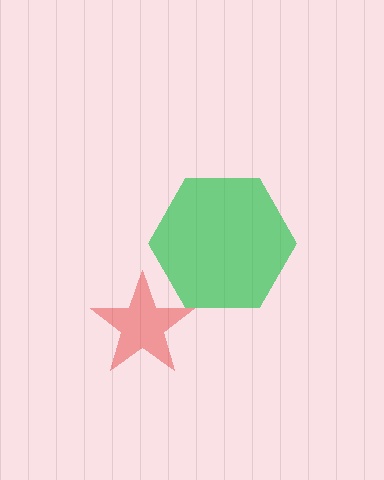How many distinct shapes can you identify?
There are 2 distinct shapes: a red star, a green hexagon.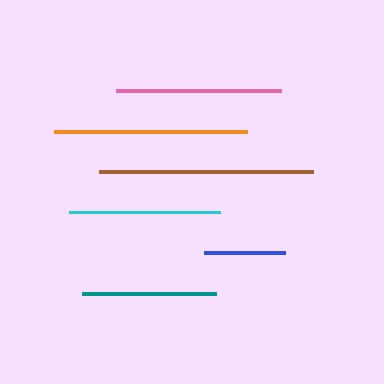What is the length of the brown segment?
The brown segment is approximately 214 pixels long.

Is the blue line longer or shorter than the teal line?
The teal line is longer than the blue line.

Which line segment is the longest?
The brown line is the longest at approximately 214 pixels.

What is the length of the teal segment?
The teal segment is approximately 134 pixels long.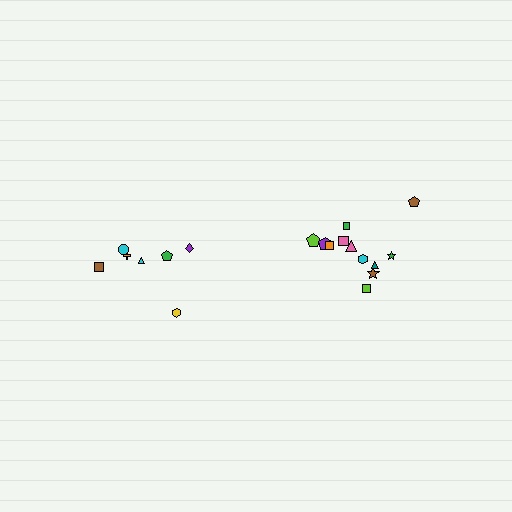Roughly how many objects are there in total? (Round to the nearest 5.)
Roughly 20 objects in total.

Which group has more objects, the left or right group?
The right group.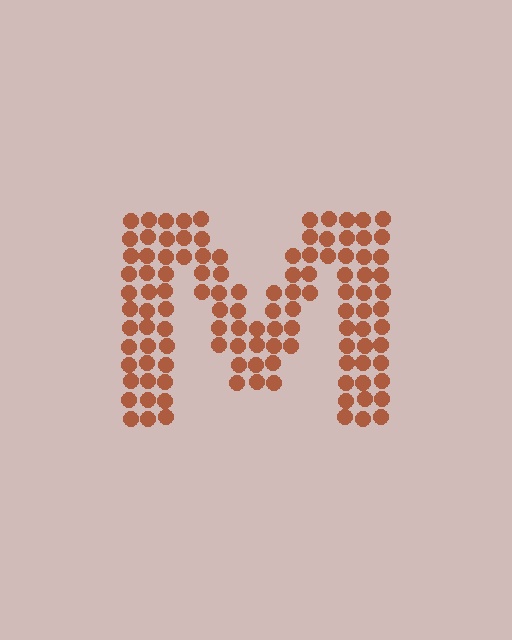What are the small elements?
The small elements are circles.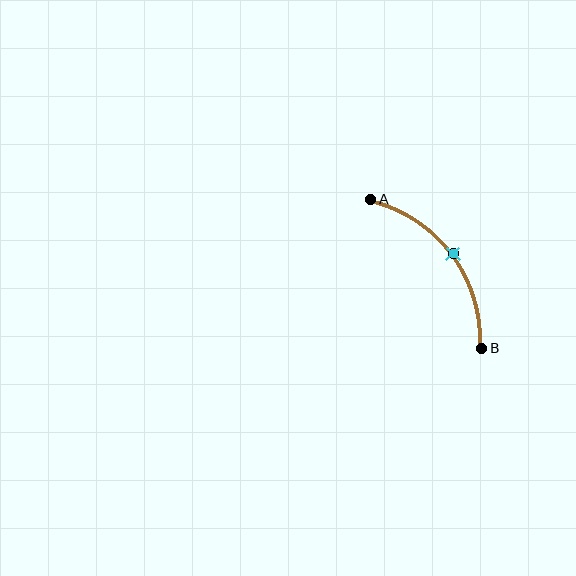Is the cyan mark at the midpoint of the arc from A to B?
Yes. The cyan mark lies on the arc at equal arc-length from both A and B — it is the arc midpoint.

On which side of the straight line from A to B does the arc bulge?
The arc bulges above and to the right of the straight line connecting A and B.